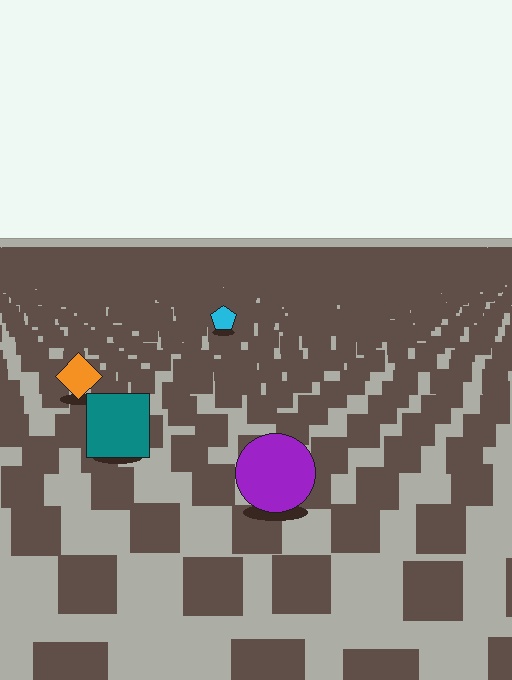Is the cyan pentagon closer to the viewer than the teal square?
No. The teal square is closer — you can tell from the texture gradient: the ground texture is coarser near it.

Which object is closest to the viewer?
The purple circle is closest. The texture marks near it are larger and more spread out.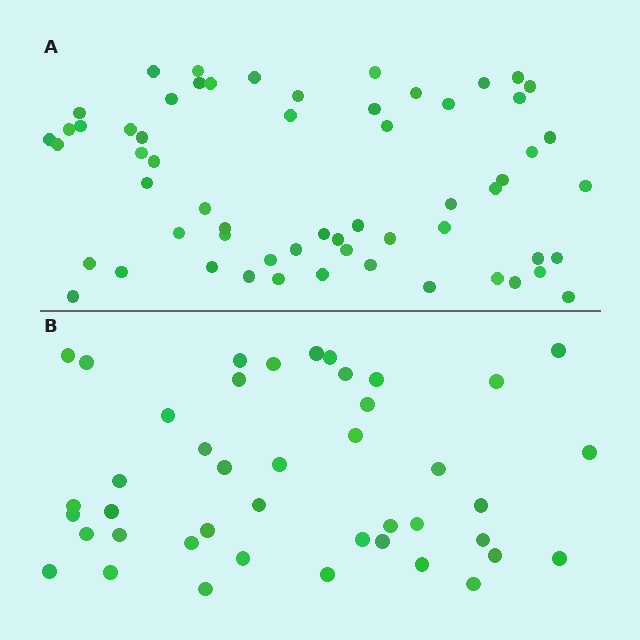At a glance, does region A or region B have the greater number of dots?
Region A (the top region) has more dots.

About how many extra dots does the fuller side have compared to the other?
Region A has approximately 15 more dots than region B.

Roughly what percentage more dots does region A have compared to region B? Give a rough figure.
About 40% more.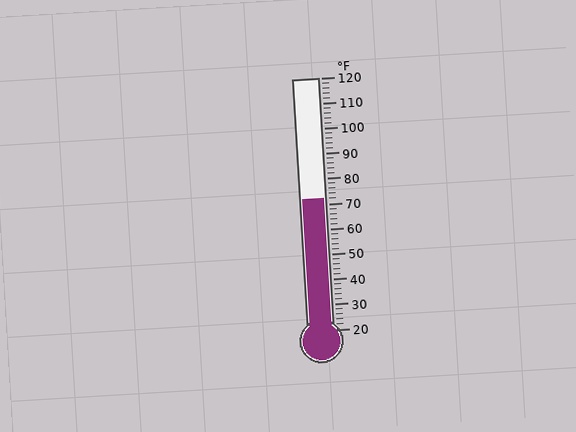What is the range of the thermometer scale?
The thermometer scale ranges from 20°F to 120°F.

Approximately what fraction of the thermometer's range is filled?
The thermometer is filled to approximately 50% of its range.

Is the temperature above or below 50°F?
The temperature is above 50°F.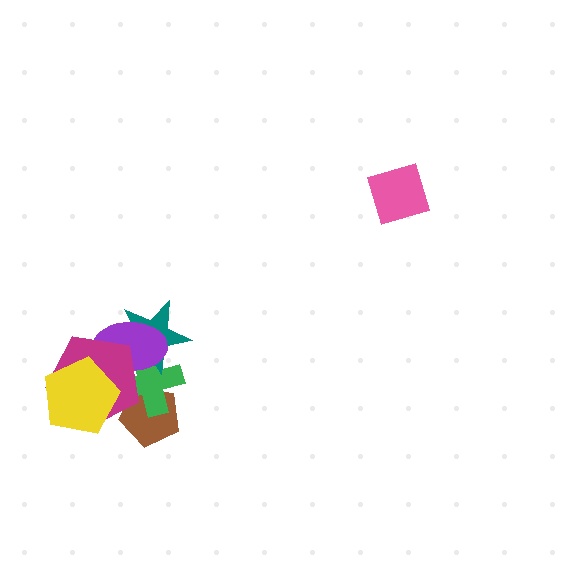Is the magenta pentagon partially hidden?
Yes, it is partially covered by another shape.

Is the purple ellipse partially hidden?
Yes, it is partially covered by another shape.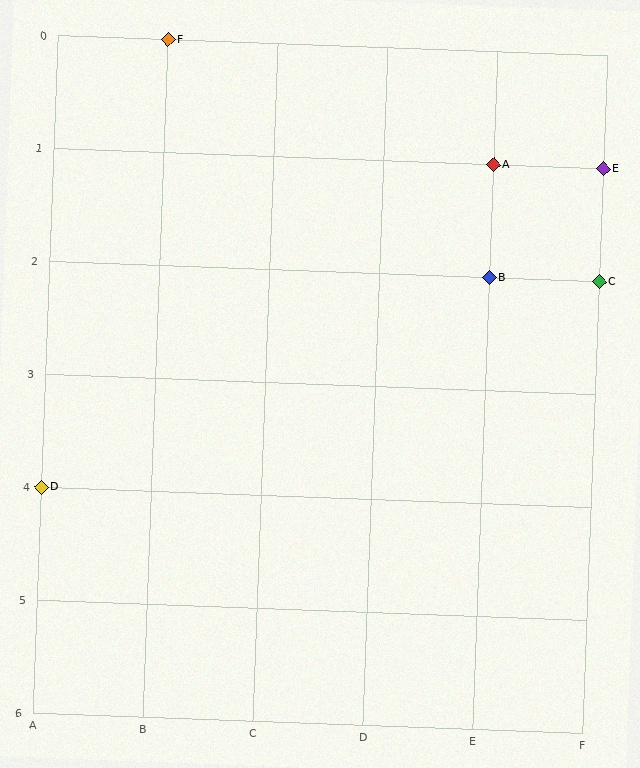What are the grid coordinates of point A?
Point A is at grid coordinates (E, 1).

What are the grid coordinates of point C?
Point C is at grid coordinates (F, 2).